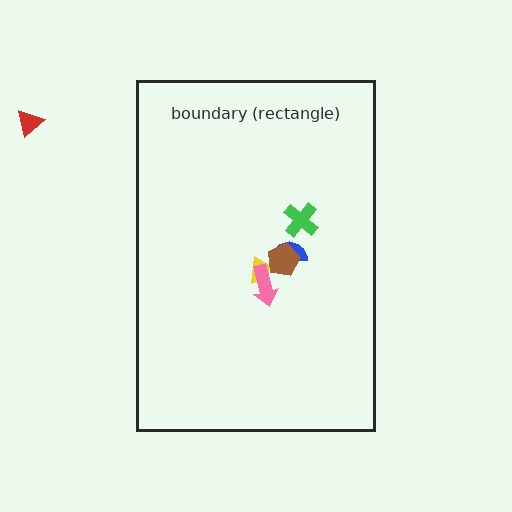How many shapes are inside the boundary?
5 inside, 1 outside.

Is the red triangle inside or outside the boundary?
Outside.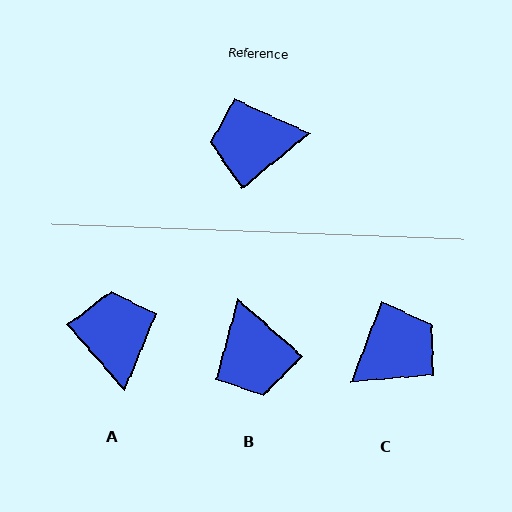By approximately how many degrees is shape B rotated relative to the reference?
Approximately 100 degrees counter-clockwise.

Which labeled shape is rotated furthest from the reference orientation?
C, about 150 degrees away.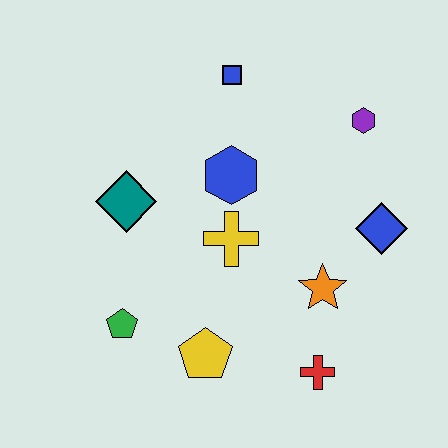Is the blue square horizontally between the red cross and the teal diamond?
Yes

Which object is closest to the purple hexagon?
The blue diamond is closest to the purple hexagon.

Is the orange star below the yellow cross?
Yes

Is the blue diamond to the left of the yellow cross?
No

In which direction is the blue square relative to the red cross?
The blue square is above the red cross.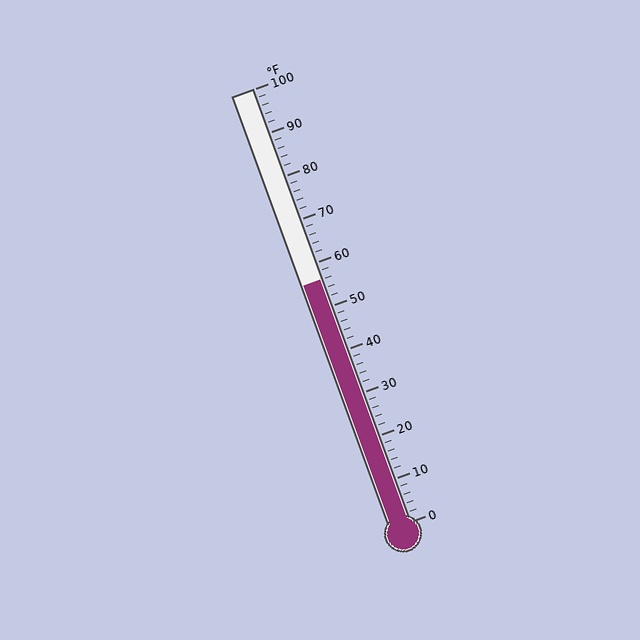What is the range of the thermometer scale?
The thermometer scale ranges from 0°F to 100°F.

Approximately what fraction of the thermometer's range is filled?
The thermometer is filled to approximately 55% of its range.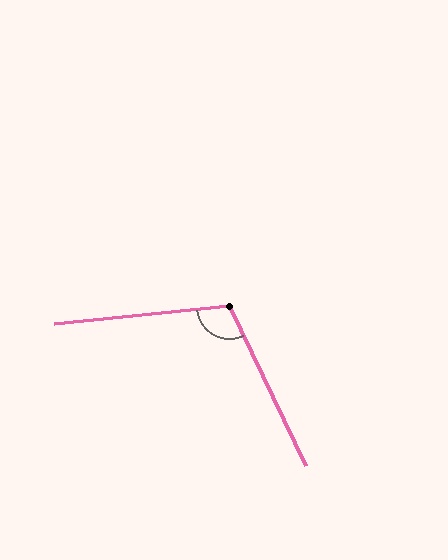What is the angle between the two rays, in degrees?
Approximately 110 degrees.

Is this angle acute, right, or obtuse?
It is obtuse.